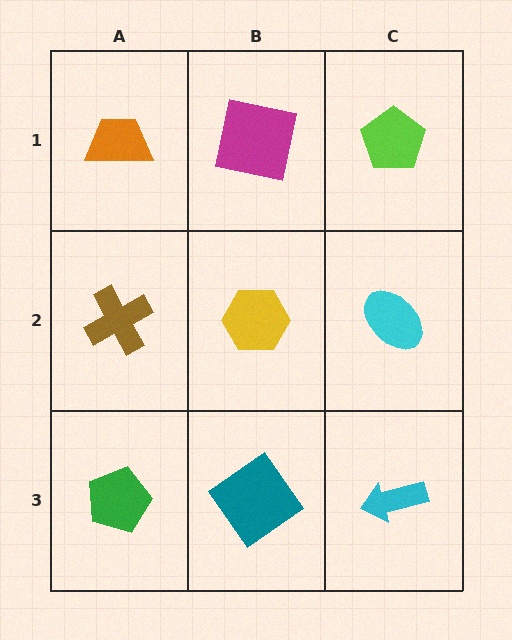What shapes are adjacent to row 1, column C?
A cyan ellipse (row 2, column C), a magenta square (row 1, column B).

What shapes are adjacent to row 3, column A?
A brown cross (row 2, column A), a teal diamond (row 3, column B).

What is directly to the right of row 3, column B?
A cyan arrow.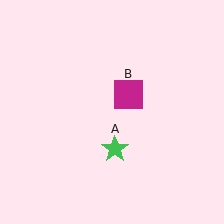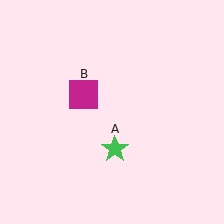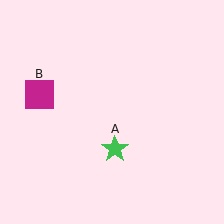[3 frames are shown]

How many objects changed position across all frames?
1 object changed position: magenta square (object B).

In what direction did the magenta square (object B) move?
The magenta square (object B) moved left.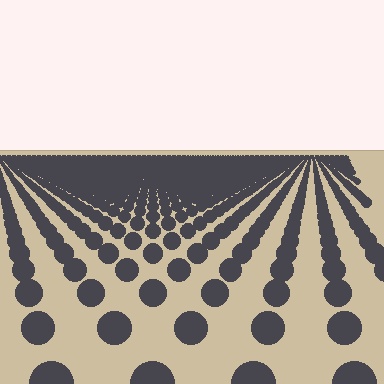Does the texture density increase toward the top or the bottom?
Density increases toward the top.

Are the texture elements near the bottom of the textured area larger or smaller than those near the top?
Larger. Near the bottom, elements are closer to the viewer and appear at a bigger on-screen size.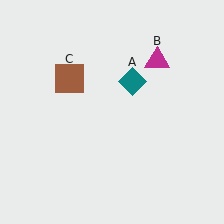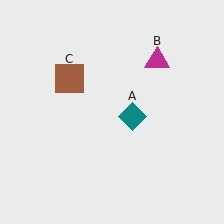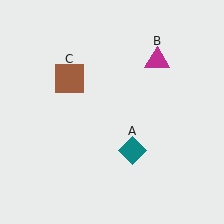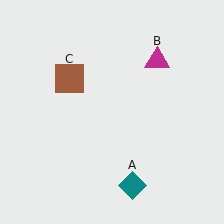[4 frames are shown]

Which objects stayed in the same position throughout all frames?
Magenta triangle (object B) and brown square (object C) remained stationary.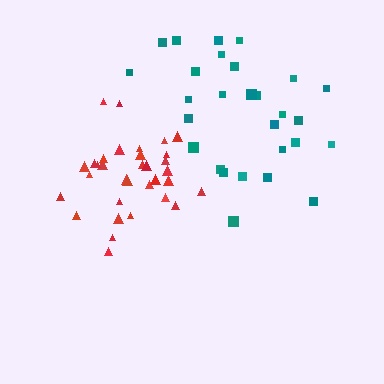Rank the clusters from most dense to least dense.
red, teal.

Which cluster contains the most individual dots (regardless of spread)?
Red (33).